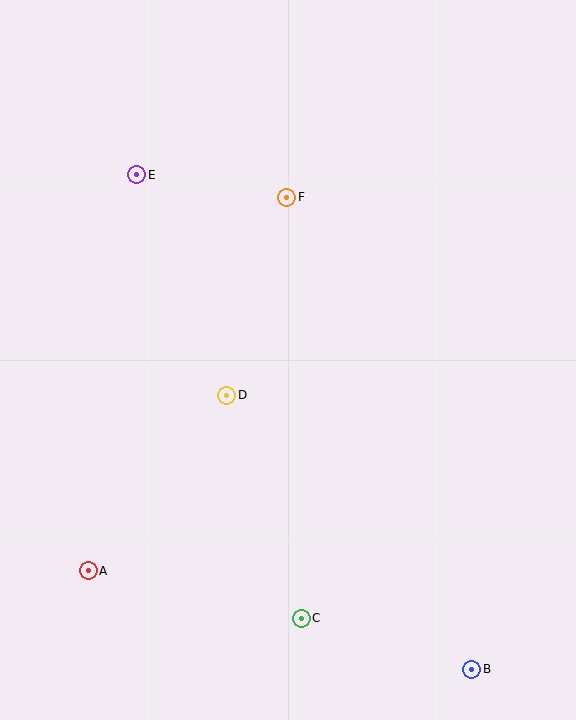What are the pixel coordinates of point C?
Point C is at (301, 618).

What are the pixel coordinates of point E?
Point E is at (137, 175).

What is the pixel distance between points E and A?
The distance between E and A is 399 pixels.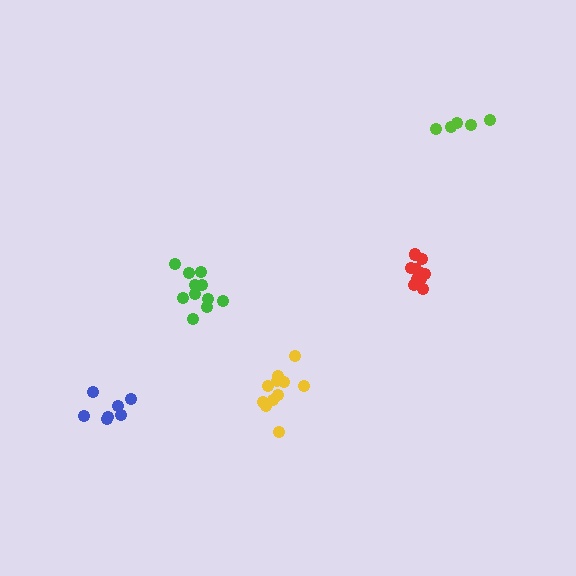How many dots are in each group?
Group 1: 11 dots, Group 2: 10 dots, Group 3: 11 dots, Group 4: 7 dots, Group 5: 5 dots (44 total).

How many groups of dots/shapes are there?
There are 5 groups.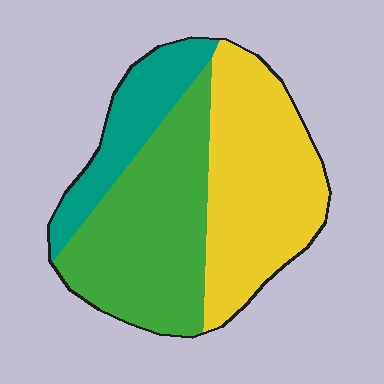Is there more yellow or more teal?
Yellow.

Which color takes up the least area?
Teal, at roughly 20%.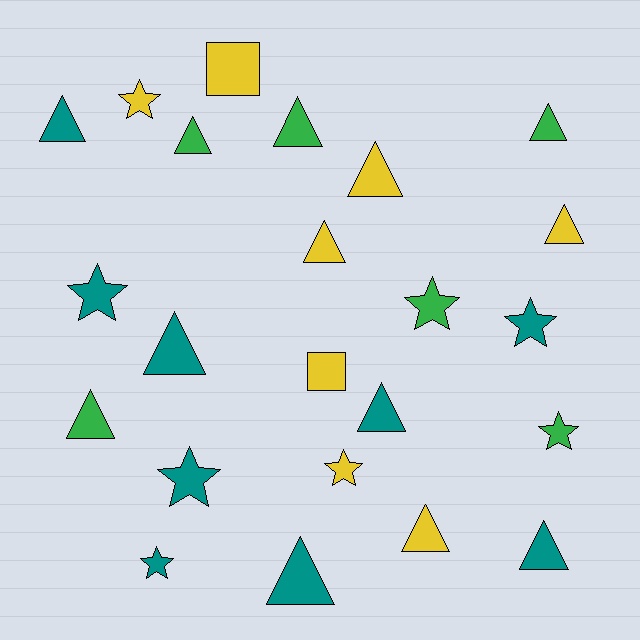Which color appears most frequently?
Teal, with 9 objects.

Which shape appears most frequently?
Triangle, with 13 objects.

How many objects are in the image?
There are 23 objects.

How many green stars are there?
There are 2 green stars.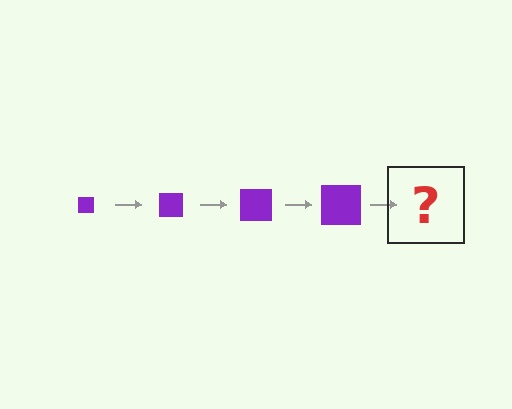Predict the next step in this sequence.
The next step is a purple square, larger than the previous one.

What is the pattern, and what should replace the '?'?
The pattern is that the square gets progressively larger each step. The '?' should be a purple square, larger than the previous one.